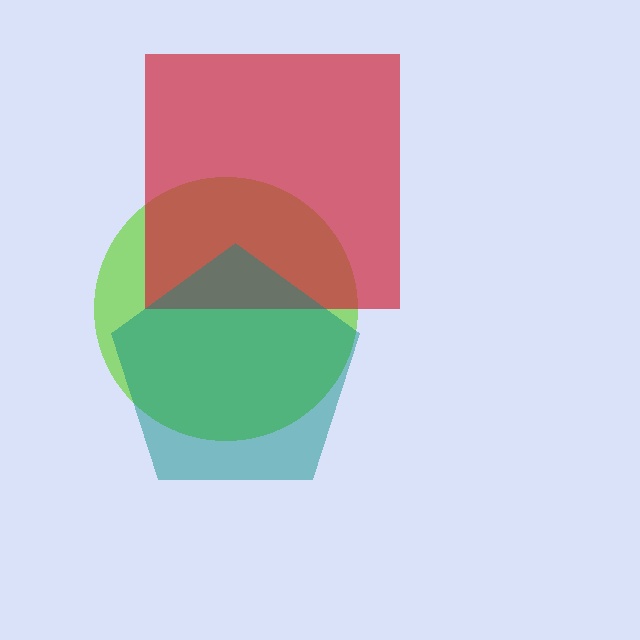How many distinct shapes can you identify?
There are 3 distinct shapes: a lime circle, a red square, a teal pentagon.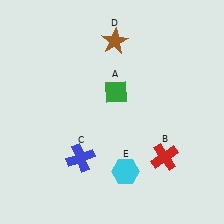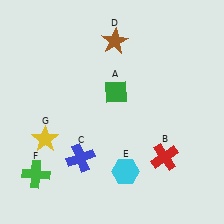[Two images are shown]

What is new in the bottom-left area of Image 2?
A green cross (F) was added in the bottom-left area of Image 2.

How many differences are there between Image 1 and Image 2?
There are 2 differences between the two images.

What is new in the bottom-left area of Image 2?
A yellow star (G) was added in the bottom-left area of Image 2.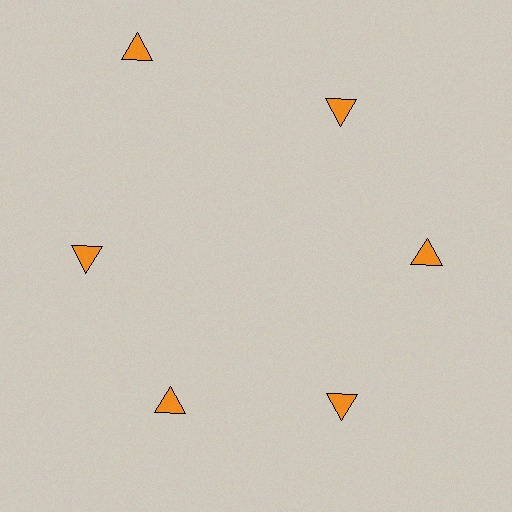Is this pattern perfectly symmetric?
No. The 6 orange triangles are arranged in a ring, but one element near the 11 o'clock position is pushed outward from the center, breaking the 6-fold rotational symmetry.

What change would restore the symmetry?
The symmetry would be restored by moving it inward, back onto the ring so that all 6 triangles sit at equal angles and equal distance from the center.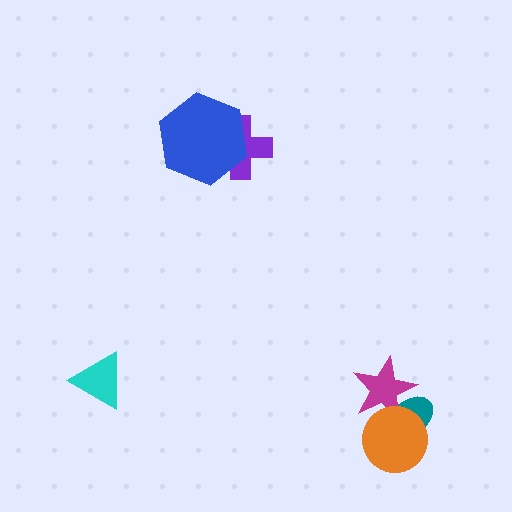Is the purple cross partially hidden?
Yes, it is partially covered by another shape.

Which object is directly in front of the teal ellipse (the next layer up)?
The magenta star is directly in front of the teal ellipse.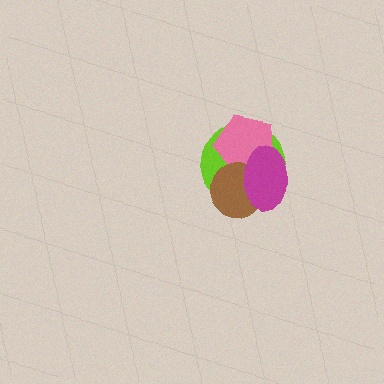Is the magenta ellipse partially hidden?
No, no other shape covers it.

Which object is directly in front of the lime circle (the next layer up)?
The pink pentagon is directly in front of the lime circle.